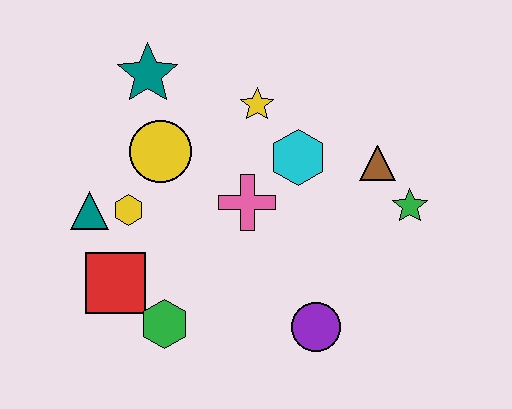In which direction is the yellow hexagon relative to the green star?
The yellow hexagon is to the left of the green star.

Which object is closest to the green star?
The brown triangle is closest to the green star.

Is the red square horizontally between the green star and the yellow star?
No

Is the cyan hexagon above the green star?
Yes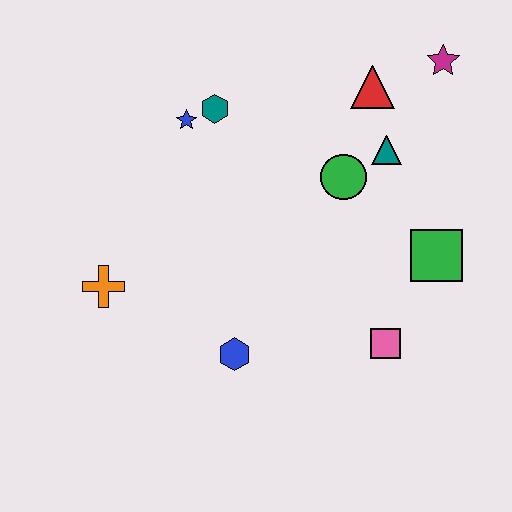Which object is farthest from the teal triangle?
The orange cross is farthest from the teal triangle.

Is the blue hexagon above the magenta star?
No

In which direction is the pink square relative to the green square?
The pink square is below the green square.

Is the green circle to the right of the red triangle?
No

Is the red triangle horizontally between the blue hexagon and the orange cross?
No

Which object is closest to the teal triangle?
The green circle is closest to the teal triangle.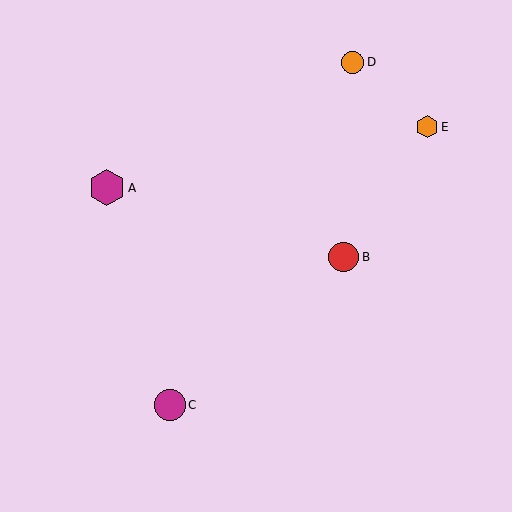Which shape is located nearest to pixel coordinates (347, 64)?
The orange circle (labeled D) at (353, 62) is nearest to that location.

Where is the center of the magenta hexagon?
The center of the magenta hexagon is at (107, 188).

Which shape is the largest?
The magenta hexagon (labeled A) is the largest.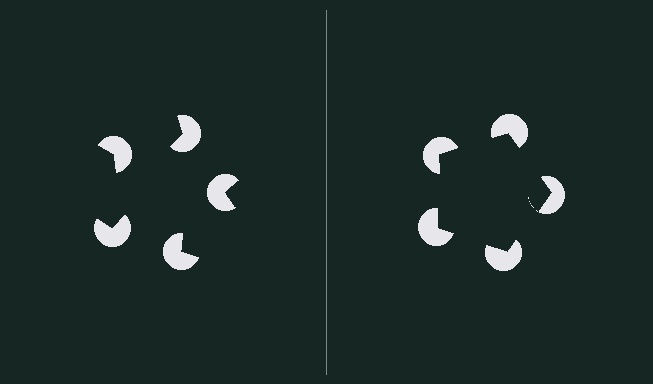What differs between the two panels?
The pac-man discs are positioned identically on both sides; only the wedge orientations differ. On the right they align to a pentagon; on the left they are misaligned.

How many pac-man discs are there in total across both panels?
10 — 5 on each side.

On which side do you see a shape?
An illusory pentagon appears on the right side. On the left side the wedge cuts are rotated, so no coherent shape forms.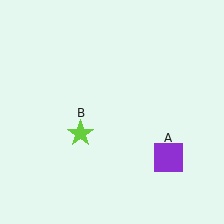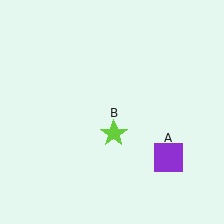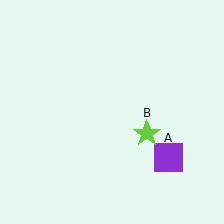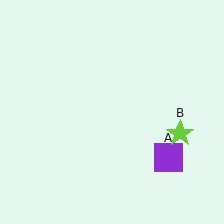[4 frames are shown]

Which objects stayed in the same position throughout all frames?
Purple square (object A) remained stationary.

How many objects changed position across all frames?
1 object changed position: lime star (object B).